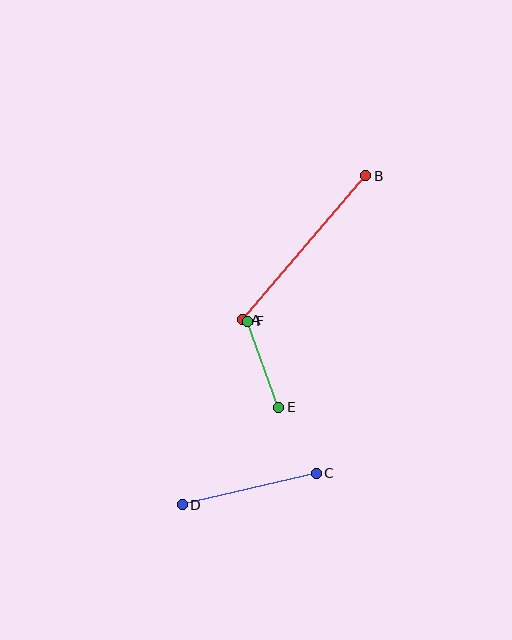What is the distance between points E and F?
The distance is approximately 91 pixels.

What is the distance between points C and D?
The distance is approximately 138 pixels.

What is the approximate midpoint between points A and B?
The midpoint is at approximately (304, 248) pixels.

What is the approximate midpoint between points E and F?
The midpoint is at approximately (263, 364) pixels.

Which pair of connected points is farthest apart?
Points A and B are farthest apart.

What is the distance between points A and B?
The distance is approximately 189 pixels.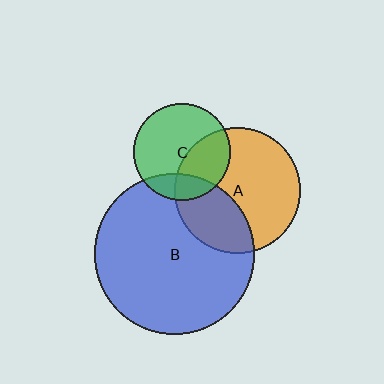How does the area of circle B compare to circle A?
Approximately 1.6 times.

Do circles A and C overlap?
Yes.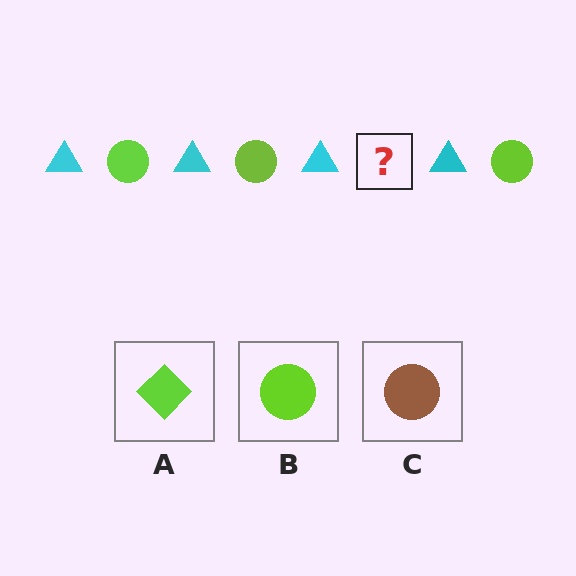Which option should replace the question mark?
Option B.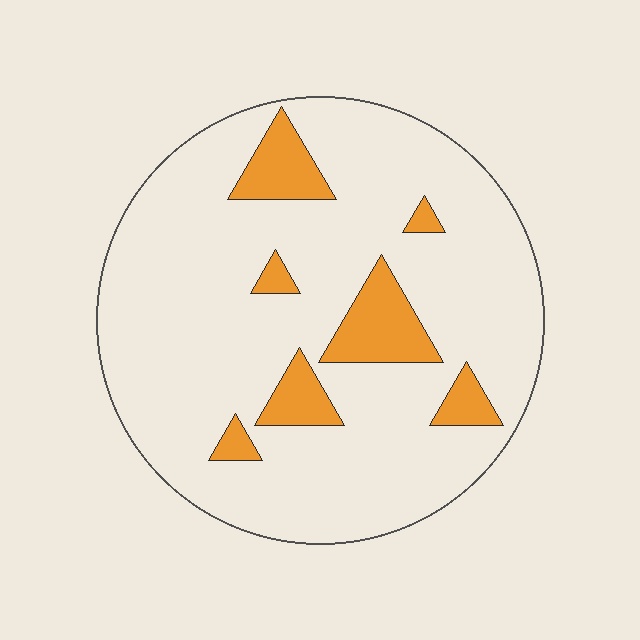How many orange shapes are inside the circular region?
7.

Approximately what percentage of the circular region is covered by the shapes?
Approximately 15%.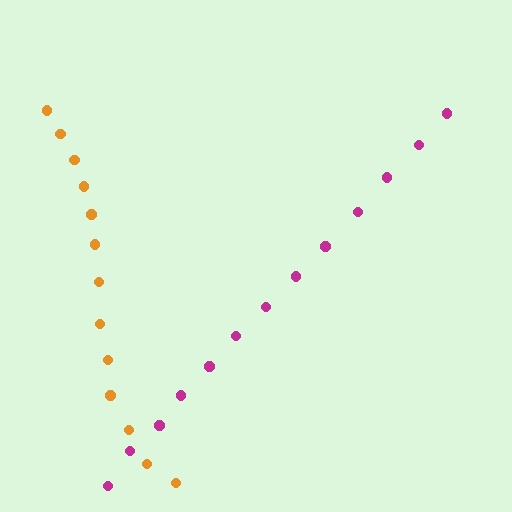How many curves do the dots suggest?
There are 2 distinct paths.